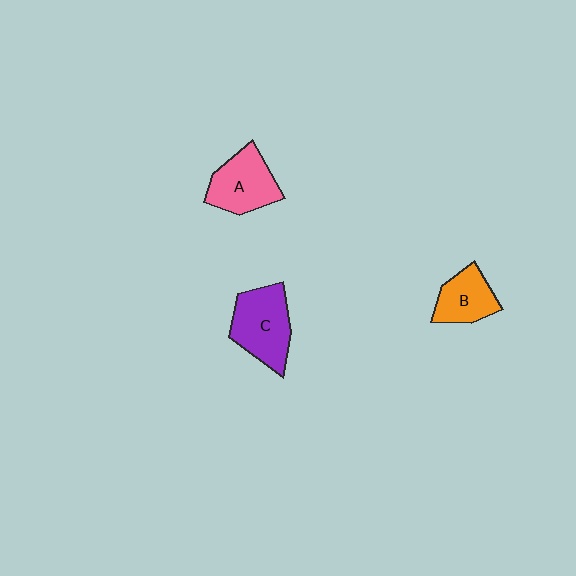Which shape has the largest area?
Shape C (purple).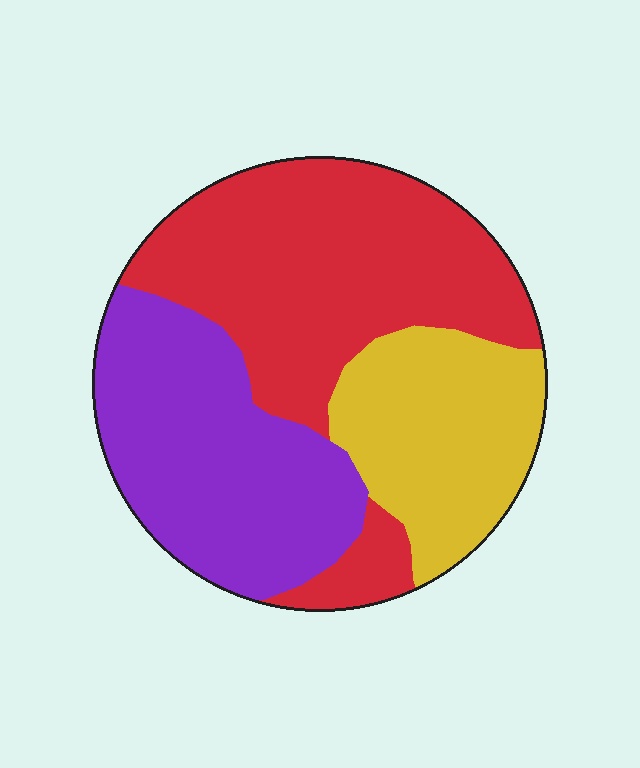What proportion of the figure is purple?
Purple covers roughly 35% of the figure.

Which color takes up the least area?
Yellow, at roughly 25%.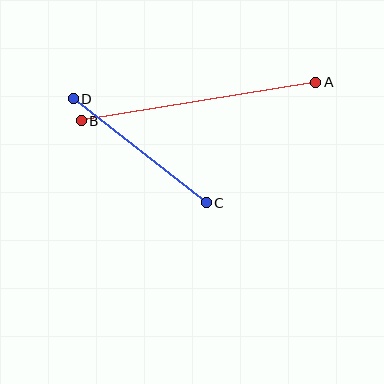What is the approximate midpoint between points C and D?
The midpoint is at approximately (140, 151) pixels.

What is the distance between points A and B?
The distance is approximately 238 pixels.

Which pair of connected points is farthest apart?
Points A and B are farthest apart.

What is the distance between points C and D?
The distance is approximately 169 pixels.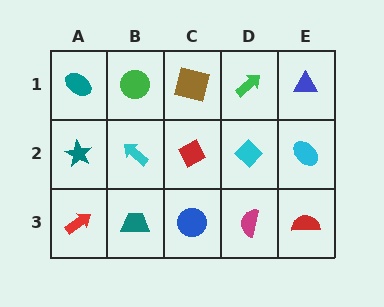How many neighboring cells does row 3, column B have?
3.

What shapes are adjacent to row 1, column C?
A red diamond (row 2, column C), a green circle (row 1, column B), a green arrow (row 1, column D).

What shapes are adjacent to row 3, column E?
A cyan ellipse (row 2, column E), a magenta semicircle (row 3, column D).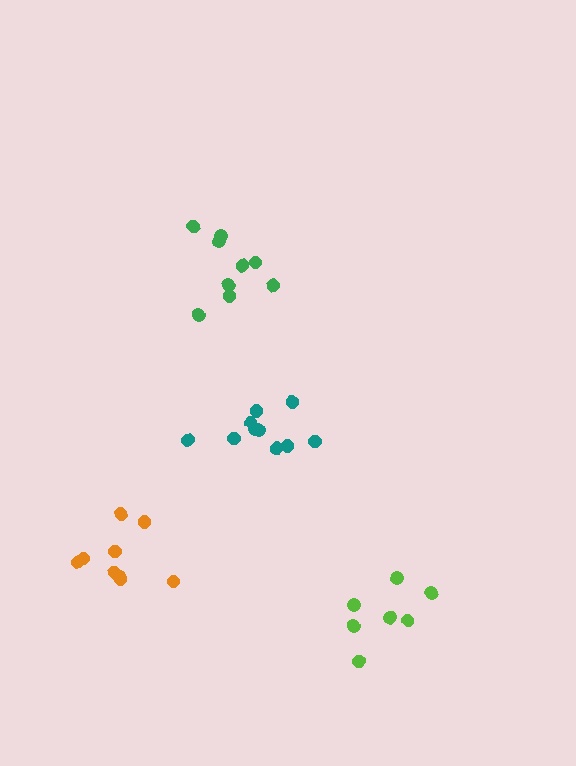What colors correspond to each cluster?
The clusters are colored: teal, lime, green, orange.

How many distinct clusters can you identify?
There are 4 distinct clusters.